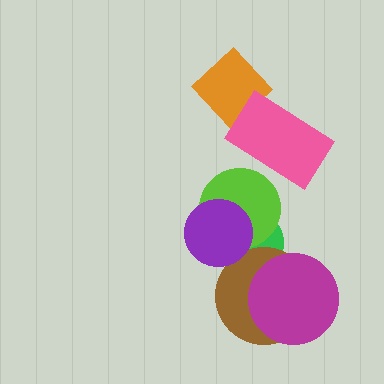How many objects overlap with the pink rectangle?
1 object overlaps with the pink rectangle.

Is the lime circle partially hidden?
Yes, it is partially covered by another shape.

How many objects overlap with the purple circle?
2 objects overlap with the purple circle.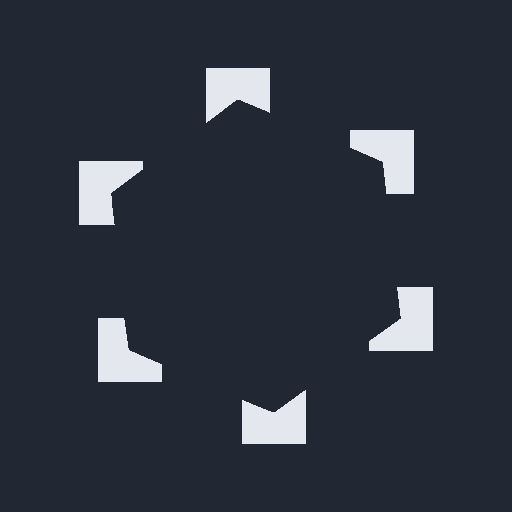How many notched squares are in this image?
There are 6 — one at each vertex of the illusory hexagon.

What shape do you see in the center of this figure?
An illusory hexagon — its edges are inferred from the aligned wedge cuts in the notched squares, not physically drawn.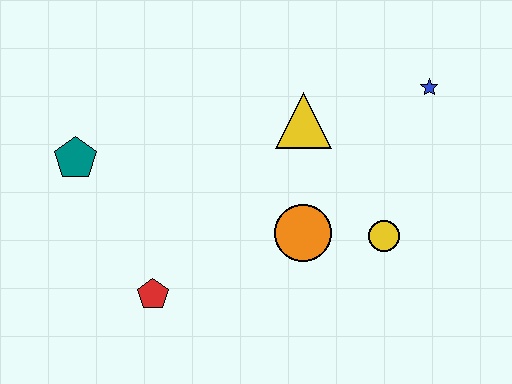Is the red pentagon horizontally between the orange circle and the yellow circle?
No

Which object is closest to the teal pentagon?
The red pentagon is closest to the teal pentagon.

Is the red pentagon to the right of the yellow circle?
No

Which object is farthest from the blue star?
The teal pentagon is farthest from the blue star.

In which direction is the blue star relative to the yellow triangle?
The blue star is to the right of the yellow triangle.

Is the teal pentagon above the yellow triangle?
No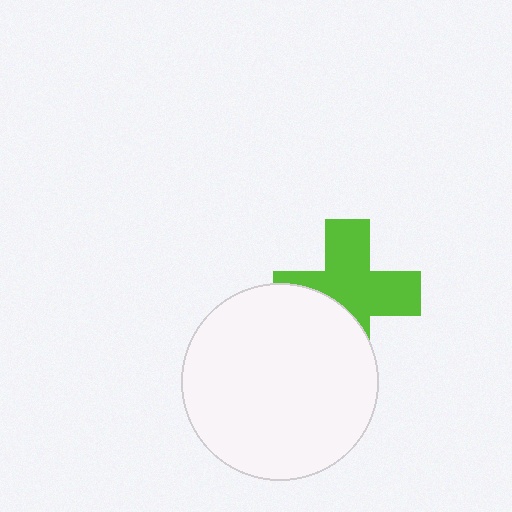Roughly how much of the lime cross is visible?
About half of it is visible (roughly 64%).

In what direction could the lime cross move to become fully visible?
The lime cross could move up. That would shift it out from behind the white circle entirely.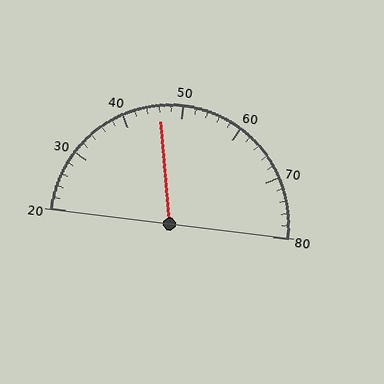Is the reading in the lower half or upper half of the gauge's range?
The reading is in the lower half of the range (20 to 80).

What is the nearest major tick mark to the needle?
The nearest major tick mark is 50.